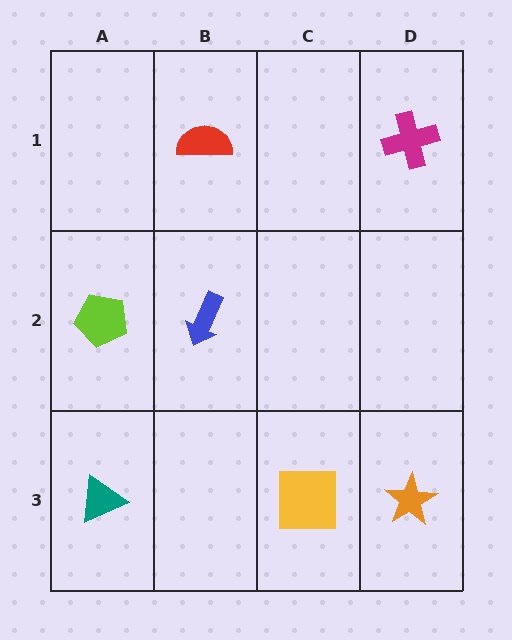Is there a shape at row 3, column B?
No, that cell is empty.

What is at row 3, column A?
A teal triangle.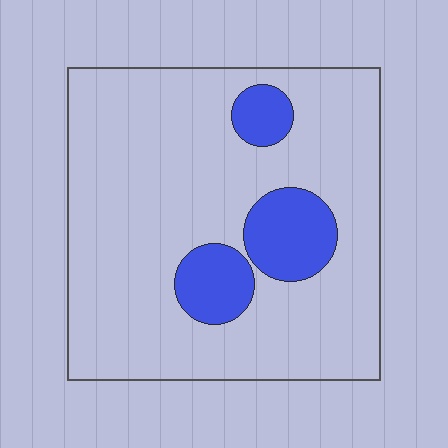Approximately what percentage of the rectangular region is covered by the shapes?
Approximately 15%.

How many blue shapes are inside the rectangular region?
3.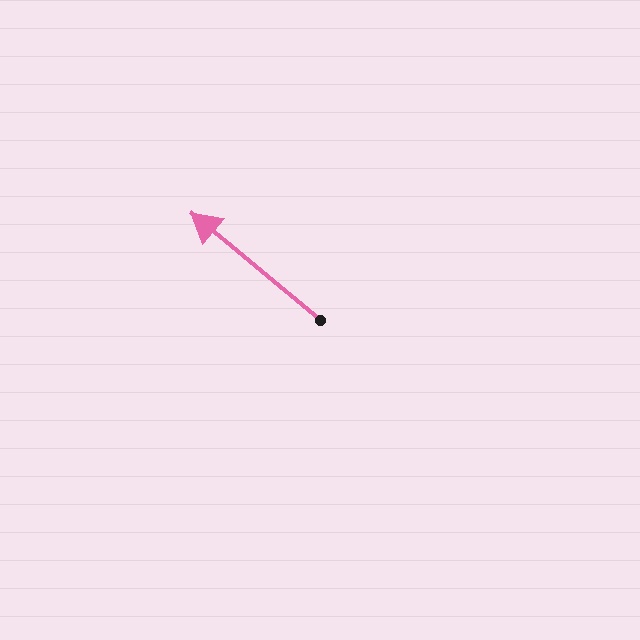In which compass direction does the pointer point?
Northwest.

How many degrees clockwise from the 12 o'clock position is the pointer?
Approximately 310 degrees.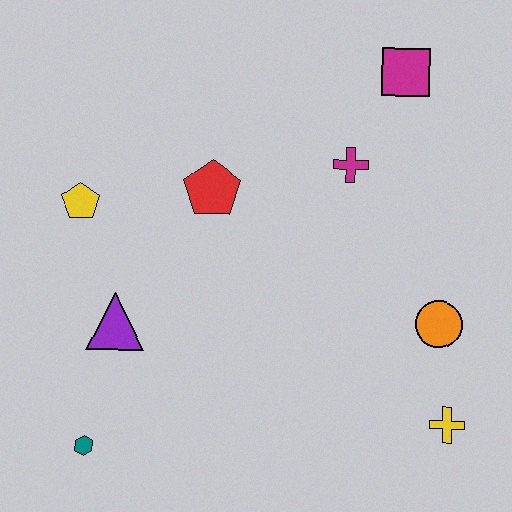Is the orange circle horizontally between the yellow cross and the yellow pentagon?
Yes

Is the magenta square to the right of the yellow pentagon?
Yes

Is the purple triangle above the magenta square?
No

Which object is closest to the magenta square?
The magenta cross is closest to the magenta square.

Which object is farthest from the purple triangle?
The magenta square is farthest from the purple triangle.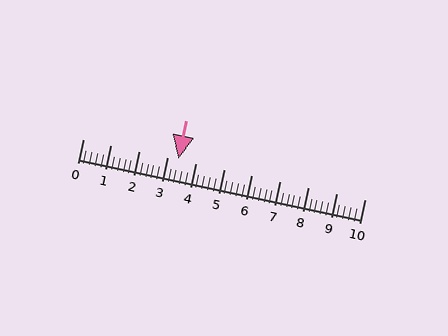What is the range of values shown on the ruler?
The ruler shows values from 0 to 10.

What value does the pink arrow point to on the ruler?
The pink arrow points to approximately 3.4.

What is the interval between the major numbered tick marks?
The major tick marks are spaced 1 units apart.